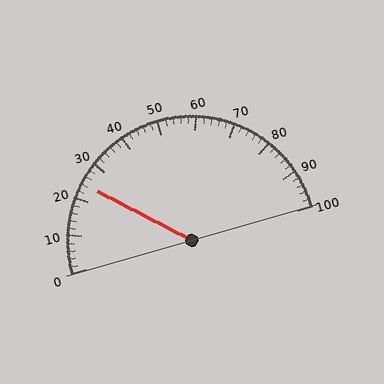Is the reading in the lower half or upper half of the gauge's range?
The reading is in the lower half of the range (0 to 100).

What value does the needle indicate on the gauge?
The needle indicates approximately 24.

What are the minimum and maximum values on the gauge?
The gauge ranges from 0 to 100.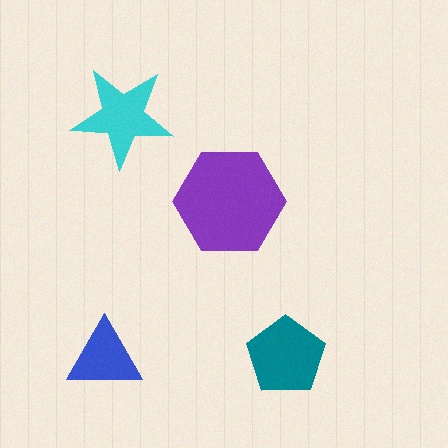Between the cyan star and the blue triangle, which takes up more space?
The cyan star.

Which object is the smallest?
The blue triangle.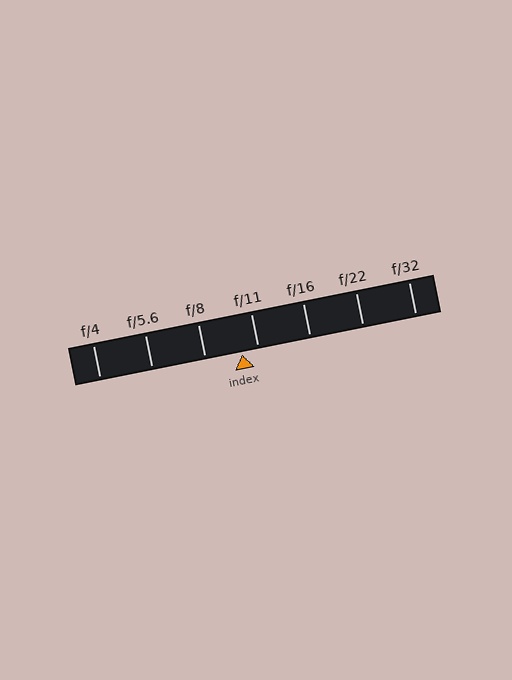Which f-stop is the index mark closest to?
The index mark is closest to f/11.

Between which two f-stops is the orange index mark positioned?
The index mark is between f/8 and f/11.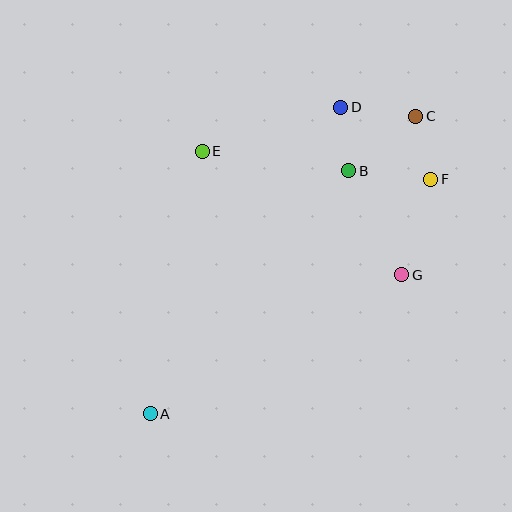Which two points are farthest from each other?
Points A and C are farthest from each other.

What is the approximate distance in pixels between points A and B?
The distance between A and B is approximately 314 pixels.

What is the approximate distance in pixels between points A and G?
The distance between A and G is approximately 287 pixels.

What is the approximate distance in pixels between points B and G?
The distance between B and G is approximately 117 pixels.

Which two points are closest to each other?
Points B and D are closest to each other.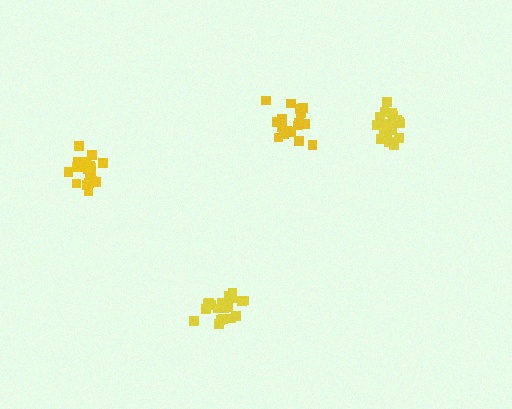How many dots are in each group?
Group 1: 18 dots, Group 2: 21 dots, Group 3: 19 dots, Group 4: 21 dots (79 total).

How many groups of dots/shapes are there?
There are 4 groups.